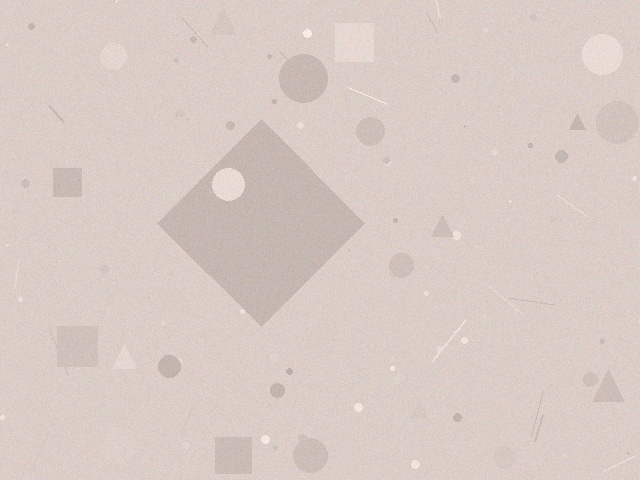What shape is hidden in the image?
A diamond is hidden in the image.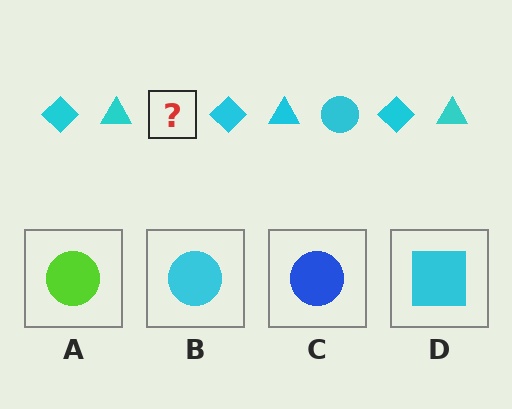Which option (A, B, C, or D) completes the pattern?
B.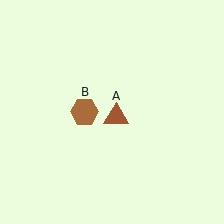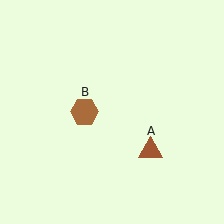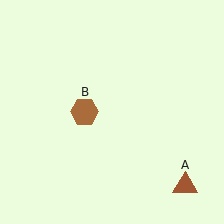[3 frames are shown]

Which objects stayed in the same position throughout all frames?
Brown hexagon (object B) remained stationary.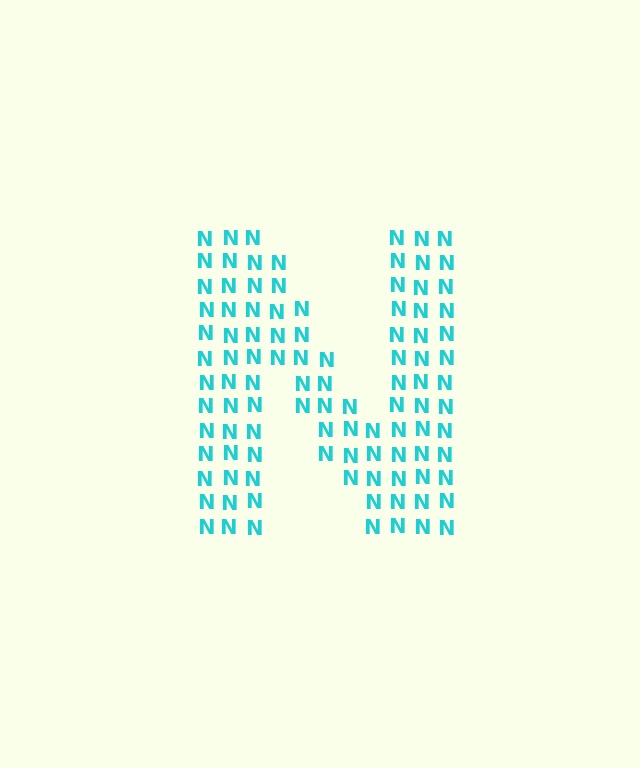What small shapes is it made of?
It is made of small letter N's.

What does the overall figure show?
The overall figure shows the letter N.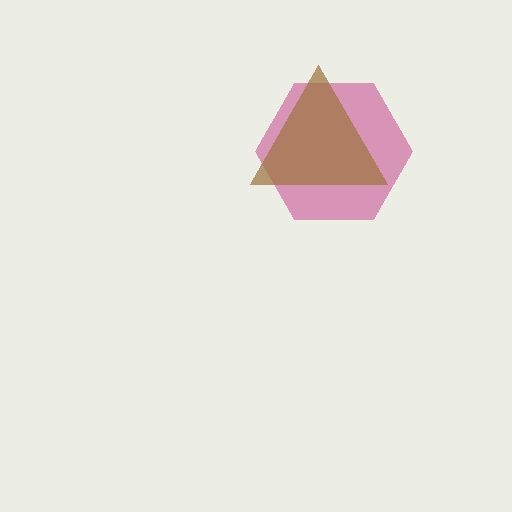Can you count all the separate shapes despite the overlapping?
Yes, there are 2 separate shapes.